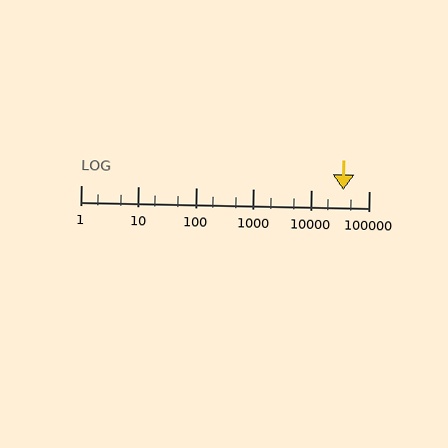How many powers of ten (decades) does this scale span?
The scale spans 5 decades, from 1 to 100000.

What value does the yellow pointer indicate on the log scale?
The pointer indicates approximately 36000.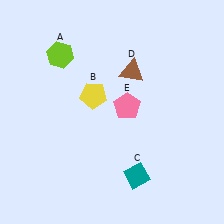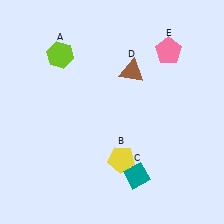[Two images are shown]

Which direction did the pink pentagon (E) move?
The pink pentagon (E) moved up.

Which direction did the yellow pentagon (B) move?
The yellow pentagon (B) moved down.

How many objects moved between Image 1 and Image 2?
2 objects moved between the two images.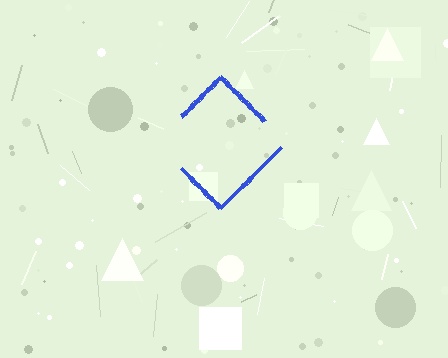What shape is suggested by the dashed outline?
The dashed outline suggests a diamond.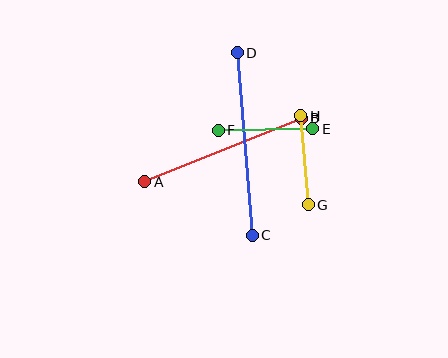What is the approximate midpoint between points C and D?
The midpoint is at approximately (245, 144) pixels.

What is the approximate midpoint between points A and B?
The midpoint is at approximately (223, 150) pixels.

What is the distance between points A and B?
The distance is approximately 169 pixels.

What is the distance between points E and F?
The distance is approximately 94 pixels.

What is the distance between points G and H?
The distance is approximately 89 pixels.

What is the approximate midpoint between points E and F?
The midpoint is at approximately (265, 130) pixels.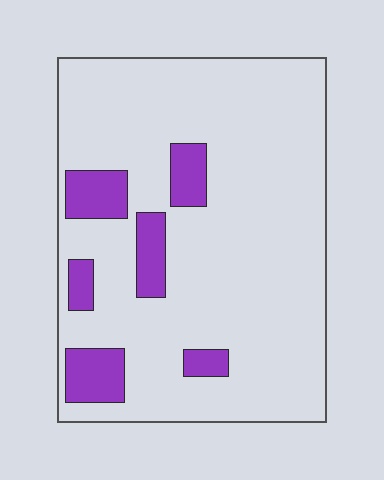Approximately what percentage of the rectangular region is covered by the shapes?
Approximately 15%.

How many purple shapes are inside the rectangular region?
6.